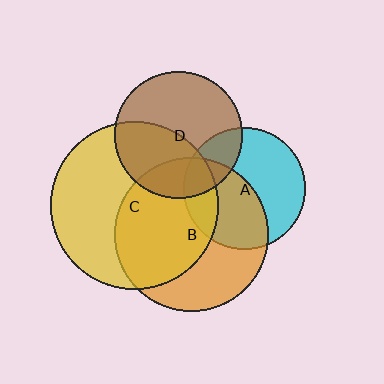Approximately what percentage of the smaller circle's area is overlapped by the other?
Approximately 55%.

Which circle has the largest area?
Circle C (yellow).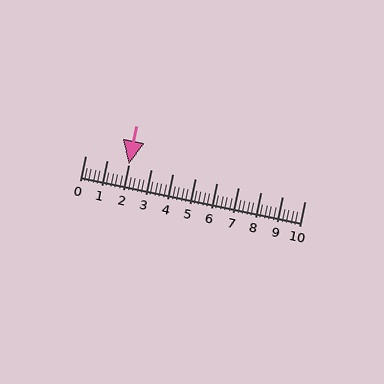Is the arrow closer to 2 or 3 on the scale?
The arrow is closer to 2.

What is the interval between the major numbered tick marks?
The major tick marks are spaced 1 units apart.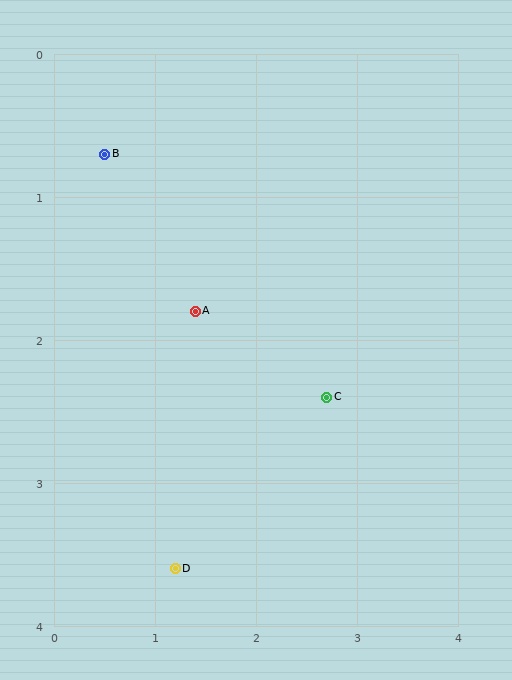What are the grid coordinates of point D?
Point D is at approximately (1.2, 3.6).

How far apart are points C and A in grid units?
Points C and A are about 1.4 grid units apart.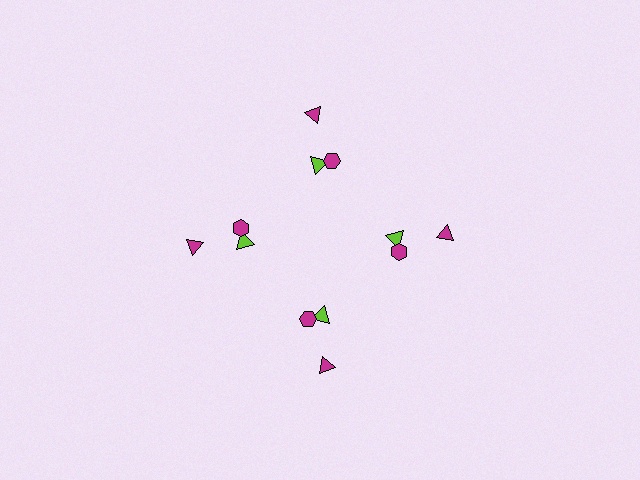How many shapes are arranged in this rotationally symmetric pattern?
There are 12 shapes, arranged in 4 groups of 3.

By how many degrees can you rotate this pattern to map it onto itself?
The pattern maps onto itself every 90 degrees of rotation.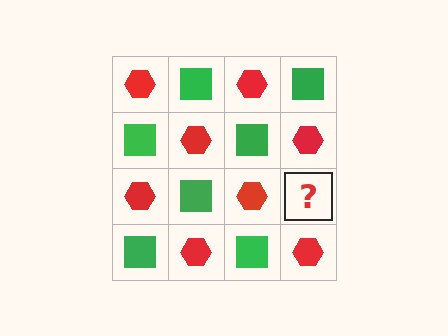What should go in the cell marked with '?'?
The missing cell should contain a green square.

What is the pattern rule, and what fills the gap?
The rule is that it alternates red hexagon and green square in a checkerboard pattern. The gap should be filled with a green square.